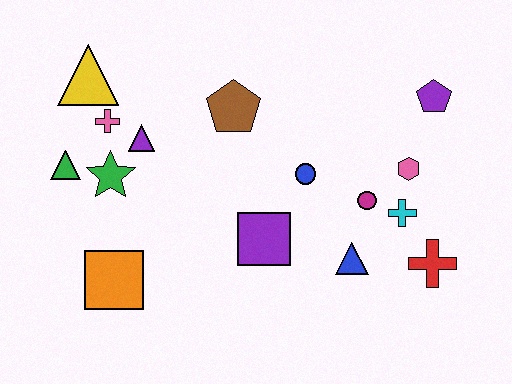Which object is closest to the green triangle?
The green star is closest to the green triangle.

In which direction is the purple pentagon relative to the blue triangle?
The purple pentagon is above the blue triangle.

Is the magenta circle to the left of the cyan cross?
Yes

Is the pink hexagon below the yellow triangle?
Yes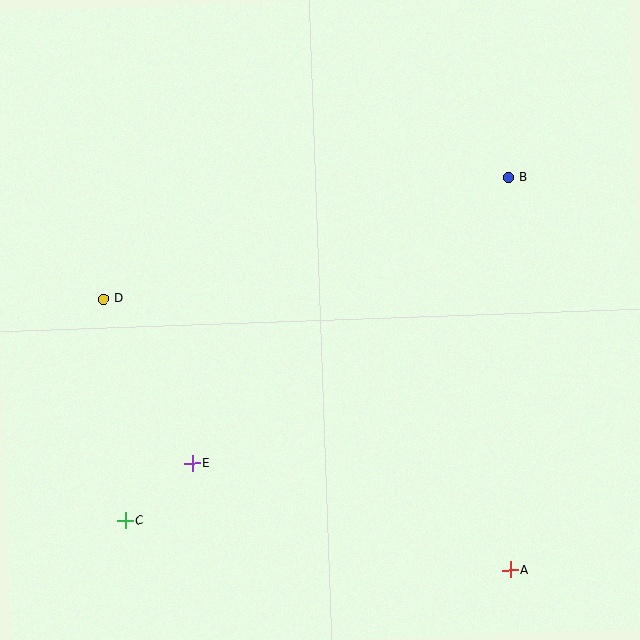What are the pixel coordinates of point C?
Point C is at (125, 521).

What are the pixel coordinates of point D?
Point D is at (104, 299).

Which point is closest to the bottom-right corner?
Point A is closest to the bottom-right corner.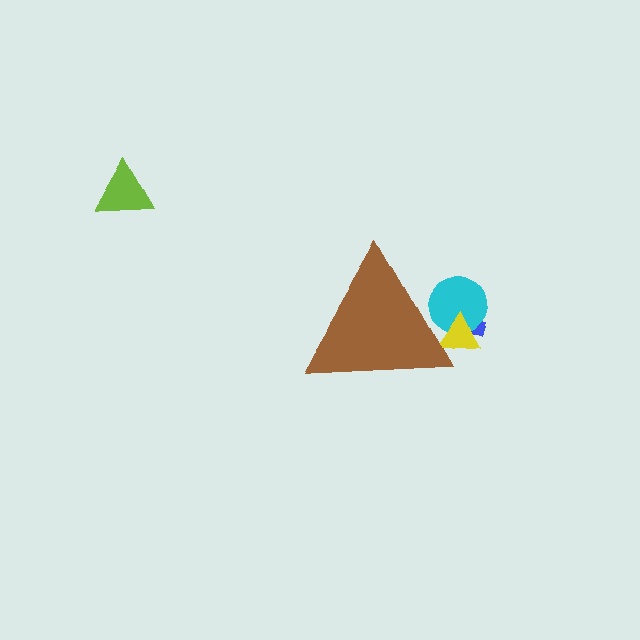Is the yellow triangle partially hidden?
Yes, the yellow triangle is partially hidden behind the brown triangle.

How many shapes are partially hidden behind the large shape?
3 shapes are partially hidden.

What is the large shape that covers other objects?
A brown triangle.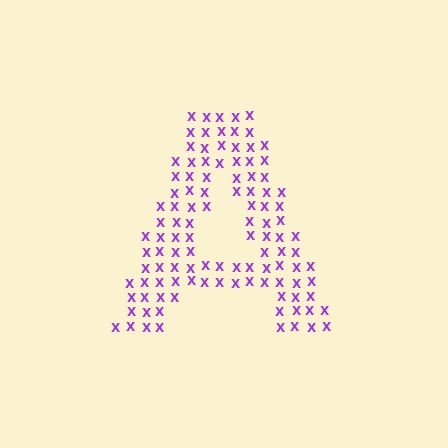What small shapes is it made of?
It is made of small letter X's.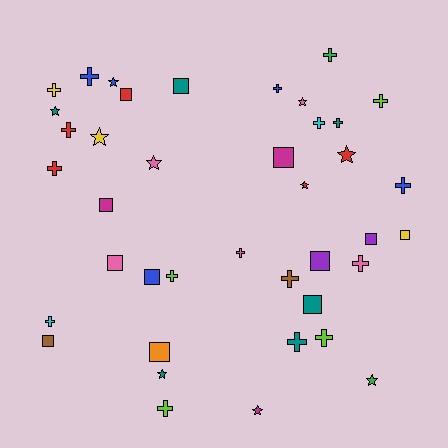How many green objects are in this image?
There are 2 green objects.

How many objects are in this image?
There are 40 objects.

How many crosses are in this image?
There are 18 crosses.